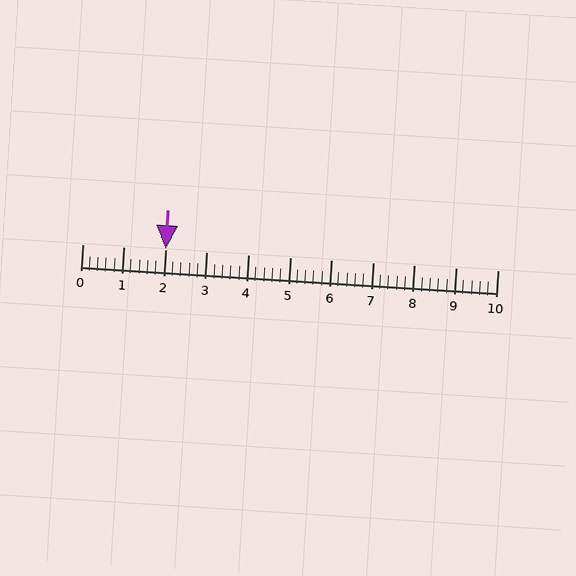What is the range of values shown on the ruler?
The ruler shows values from 0 to 10.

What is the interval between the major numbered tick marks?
The major tick marks are spaced 1 units apart.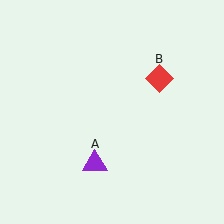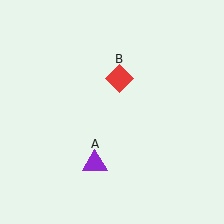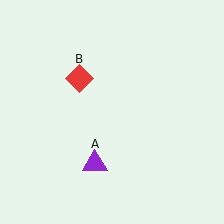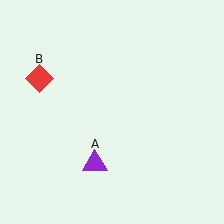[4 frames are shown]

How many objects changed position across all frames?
1 object changed position: red diamond (object B).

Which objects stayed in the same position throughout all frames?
Purple triangle (object A) remained stationary.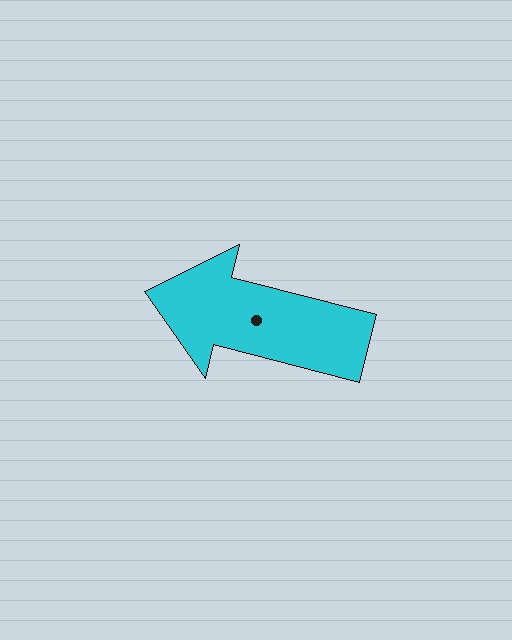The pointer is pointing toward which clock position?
Roughly 9 o'clock.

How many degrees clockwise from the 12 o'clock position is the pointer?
Approximately 284 degrees.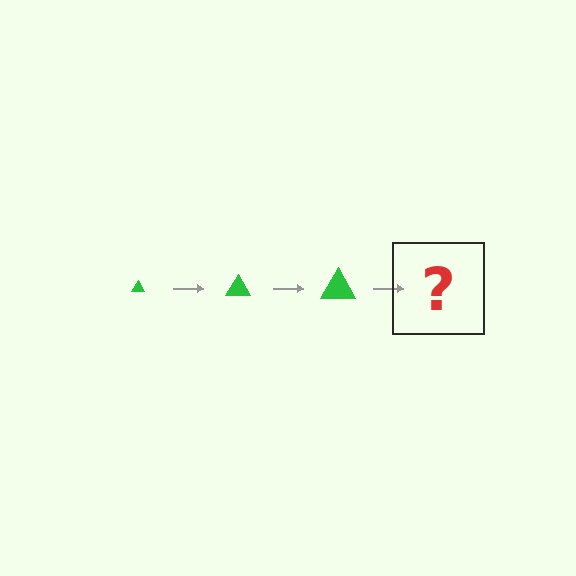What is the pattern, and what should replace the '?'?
The pattern is that the triangle gets progressively larger each step. The '?' should be a green triangle, larger than the previous one.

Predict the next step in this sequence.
The next step is a green triangle, larger than the previous one.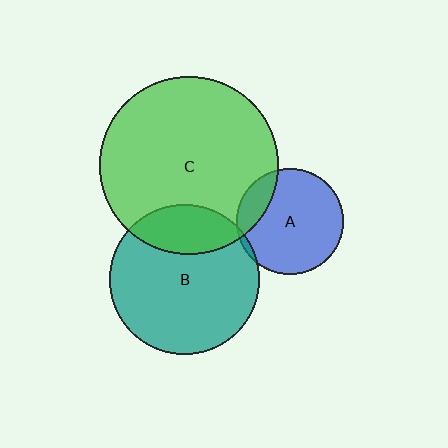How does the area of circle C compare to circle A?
Approximately 2.8 times.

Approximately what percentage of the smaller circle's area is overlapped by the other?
Approximately 15%.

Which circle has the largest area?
Circle C (green).